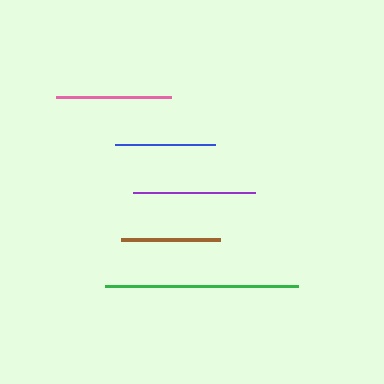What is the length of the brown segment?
The brown segment is approximately 99 pixels long.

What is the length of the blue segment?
The blue segment is approximately 101 pixels long.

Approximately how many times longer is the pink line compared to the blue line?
The pink line is approximately 1.1 times the length of the blue line.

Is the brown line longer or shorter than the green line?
The green line is longer than the brown line.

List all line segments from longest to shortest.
From longest to shortest: green, purple, pink, blue, brown.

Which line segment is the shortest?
The brown line is the shortest at approximately 99 pixels.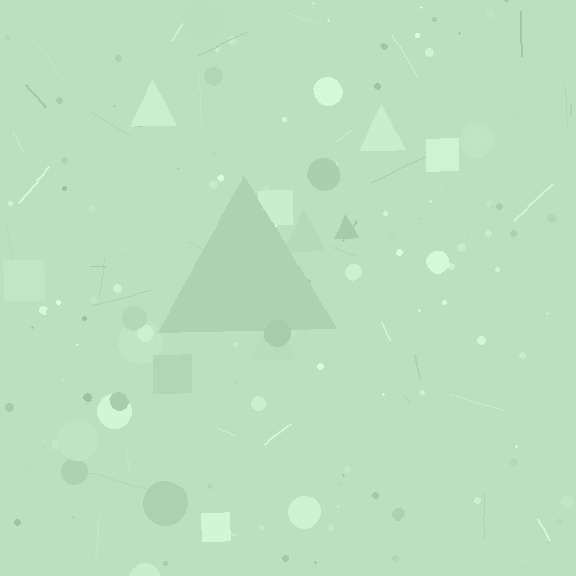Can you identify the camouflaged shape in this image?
The camouflaged shape is a triangle.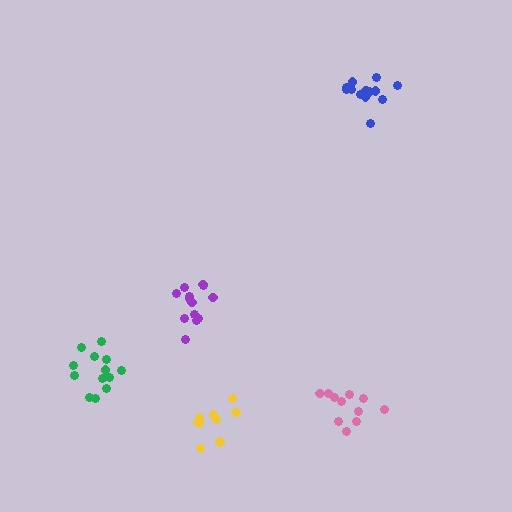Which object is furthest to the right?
The blue cluster is rightmost.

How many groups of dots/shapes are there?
There are 5 groups.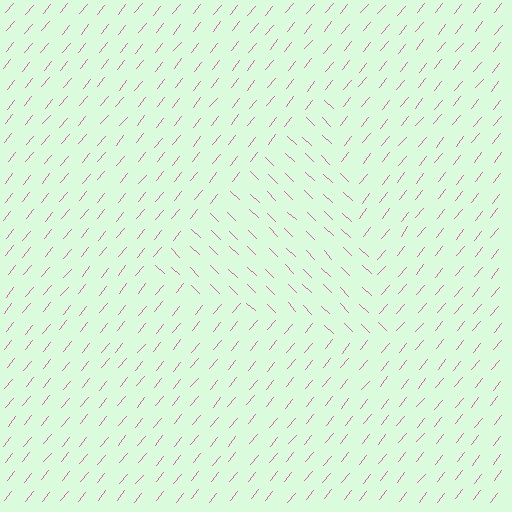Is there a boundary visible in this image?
Yes, there is a texture boundary formed by a change in line orientation.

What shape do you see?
I see a triangle.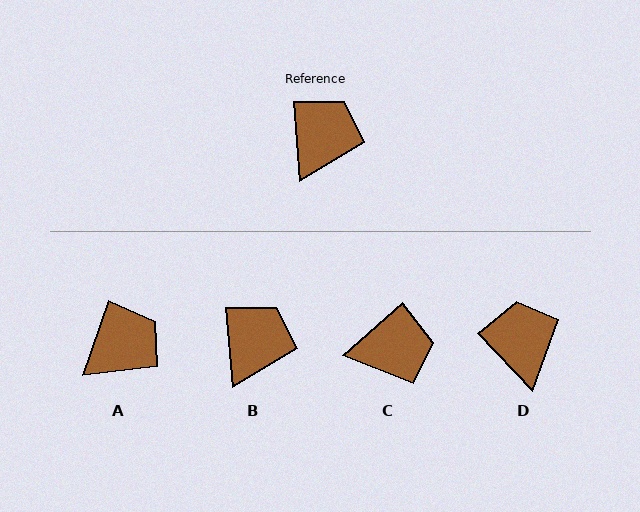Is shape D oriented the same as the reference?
No, it is off by about 39 degrees.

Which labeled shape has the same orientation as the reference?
B.